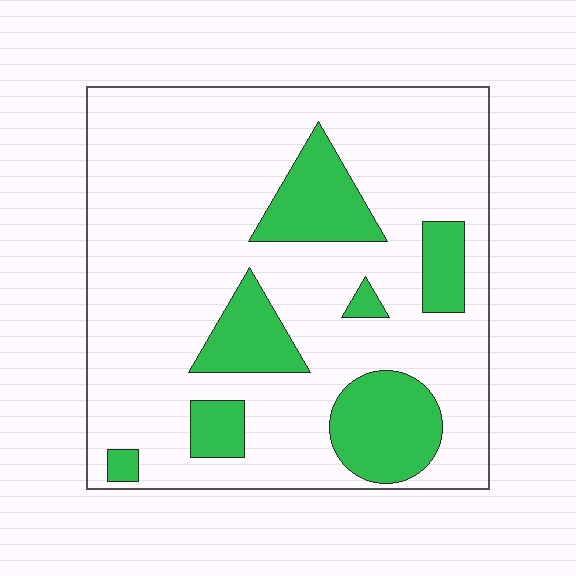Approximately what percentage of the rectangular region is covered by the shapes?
Approximately 20%.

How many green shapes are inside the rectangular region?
7.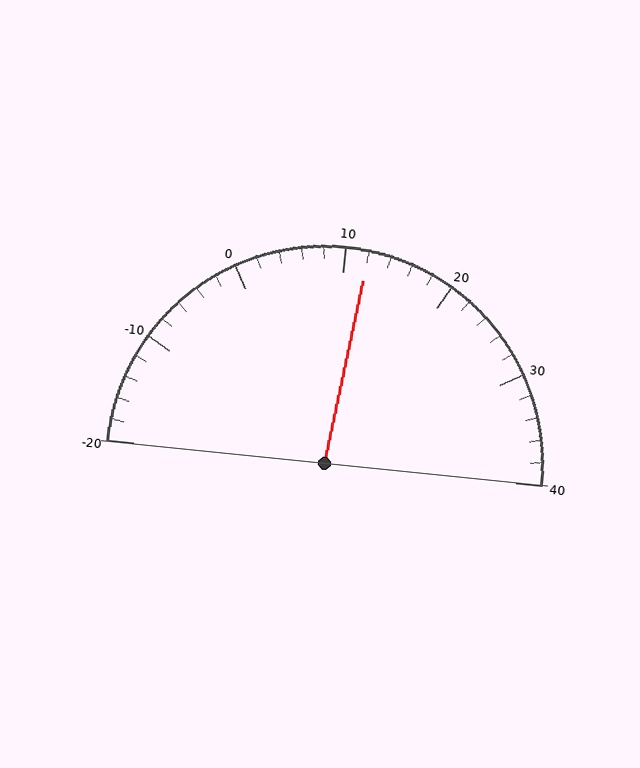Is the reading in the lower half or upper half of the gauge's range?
The reading is in the upper half of the range (-20 to 40).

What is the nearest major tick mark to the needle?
The nearest major tick mark is 10.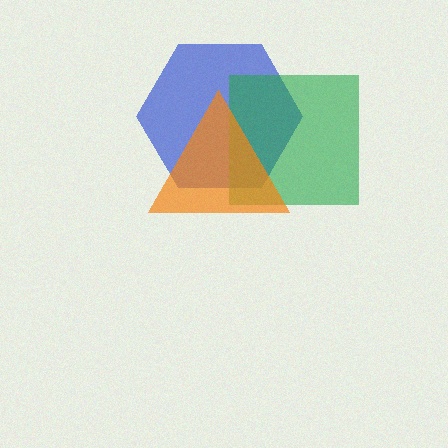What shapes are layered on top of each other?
The layered shapes are: a blue hexagon, a green square, an orange triangle.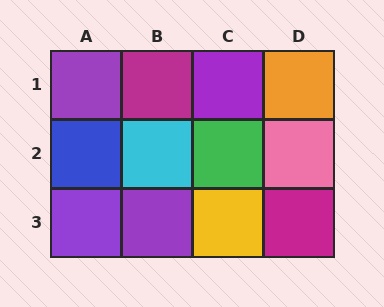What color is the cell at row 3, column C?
Yellow.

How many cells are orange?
1 cell is orange.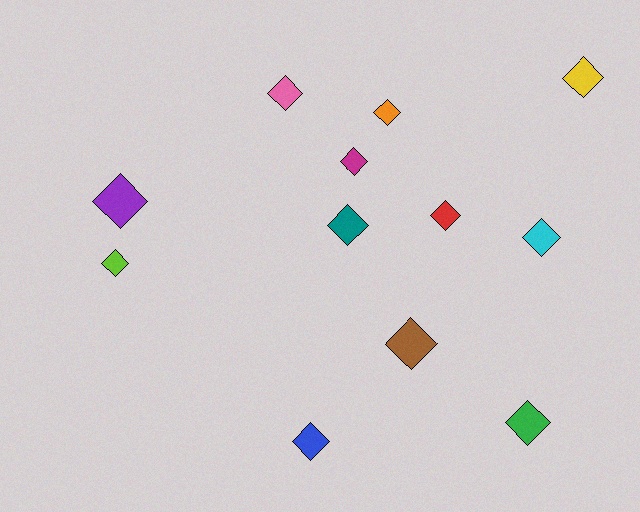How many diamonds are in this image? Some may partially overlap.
There are 12 diamonds.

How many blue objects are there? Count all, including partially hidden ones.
There is 1 blue object.